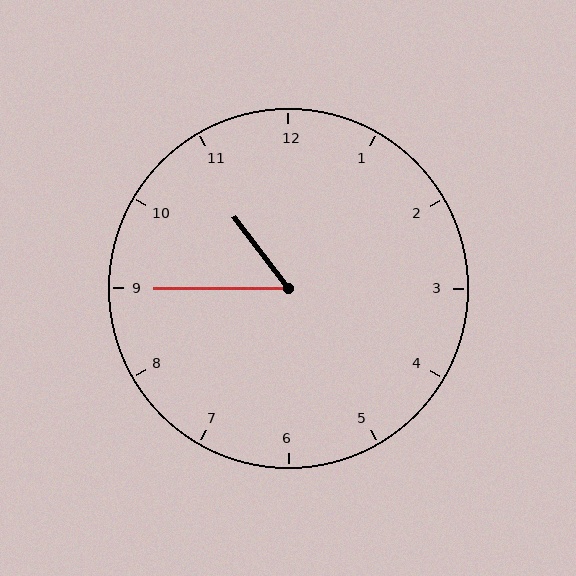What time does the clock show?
10:45.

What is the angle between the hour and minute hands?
Approximately 52 degrees.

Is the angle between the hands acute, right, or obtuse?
It is acute.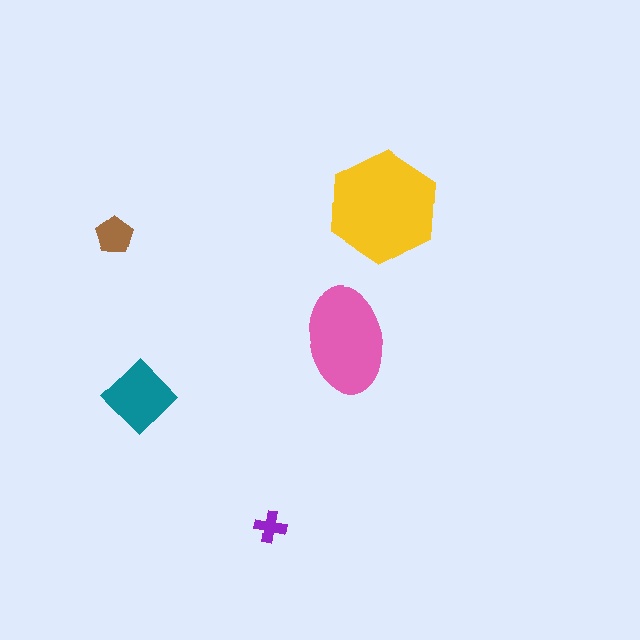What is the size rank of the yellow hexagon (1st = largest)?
1st.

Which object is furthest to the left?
The brown pentagon is leftmost.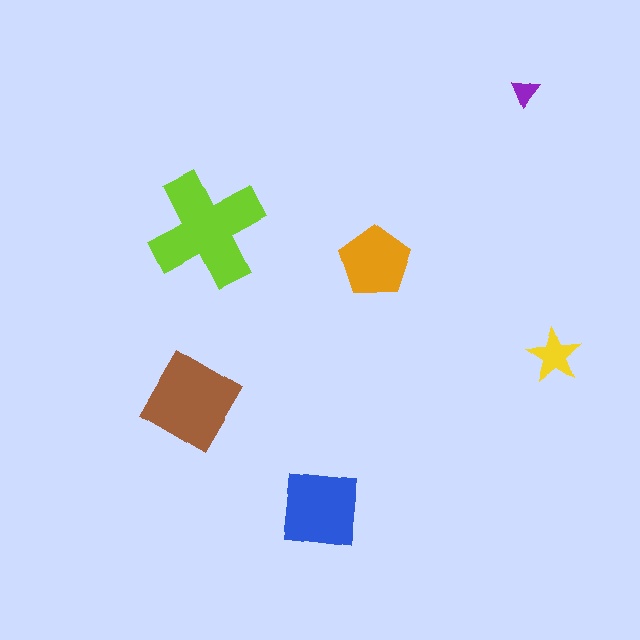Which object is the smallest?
The purple triangle.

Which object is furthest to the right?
The yellow star is rightmost.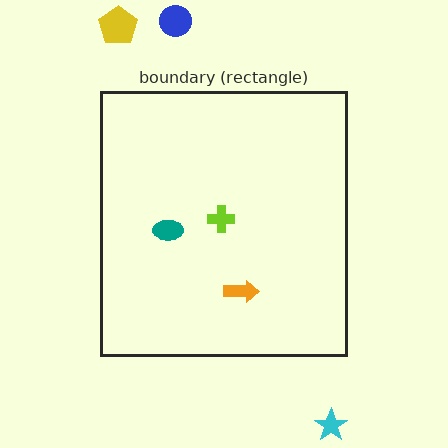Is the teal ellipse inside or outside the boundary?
Inside.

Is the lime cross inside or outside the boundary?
Inside.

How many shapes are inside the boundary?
3 inside, 3 outside.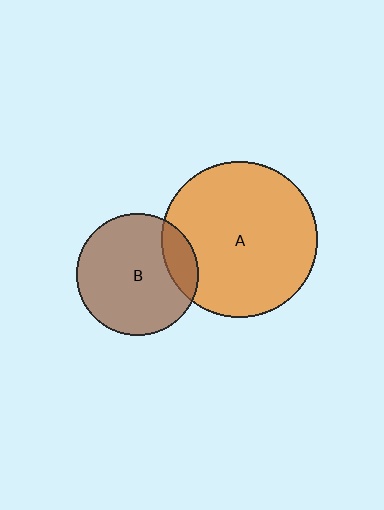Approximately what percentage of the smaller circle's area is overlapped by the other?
Approximately 15%.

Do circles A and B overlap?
Yes.